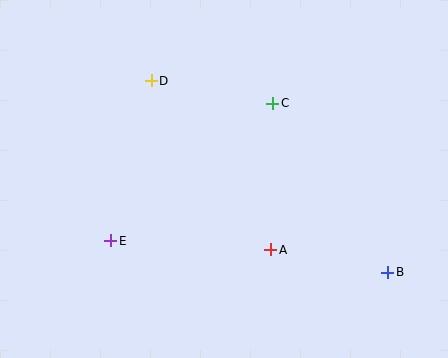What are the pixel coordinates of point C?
Point C is at (273, 103).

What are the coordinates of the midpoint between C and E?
The midpoint between C and E is at (192, 172).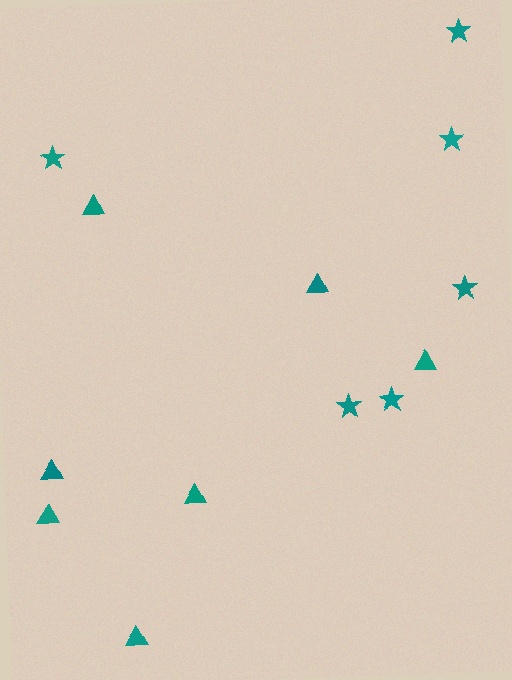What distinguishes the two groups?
There are 2 groups: one group of triangles (7) and one group of stars (6).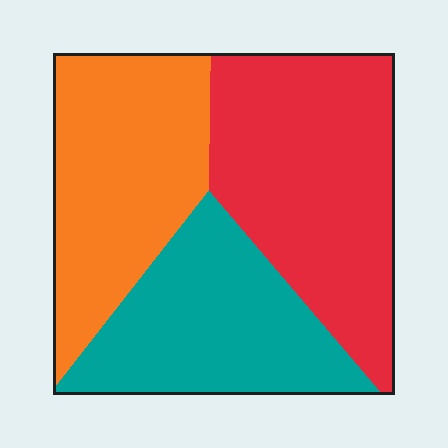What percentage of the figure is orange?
Orange takes up between a sixth and a third of the figure.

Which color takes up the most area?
Red, at roughly 40%.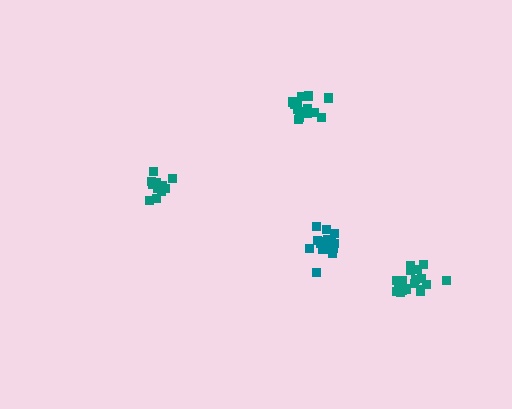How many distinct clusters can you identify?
There are 4 distinct clusters.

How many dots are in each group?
Group 1: 18 dots, Group 2: 13 dots, Group 3: 14 dots, Group 4: 18 dots (63 total).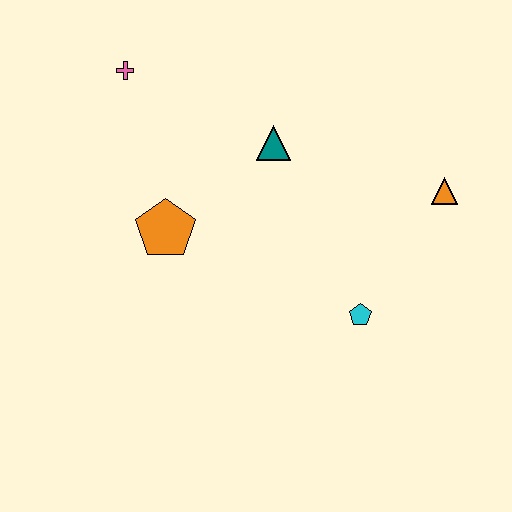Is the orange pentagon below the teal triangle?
Yes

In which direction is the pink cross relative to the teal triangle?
The pink cross is to the left of the teal triangle.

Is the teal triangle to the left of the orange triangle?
Yes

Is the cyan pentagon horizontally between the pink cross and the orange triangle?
Yes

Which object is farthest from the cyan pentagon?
The pink cross is farthest from the cyan pentagon.